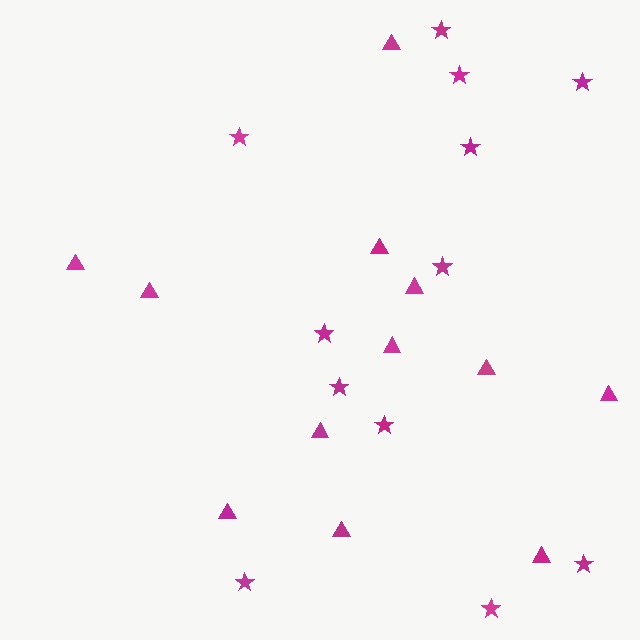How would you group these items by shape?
There are 2 groups: one group of stars (12) and one group of triangles (12).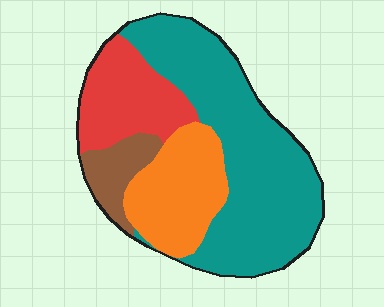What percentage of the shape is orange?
Orange covers about 20% of the shape.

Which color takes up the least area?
Brown, at roughly 10%.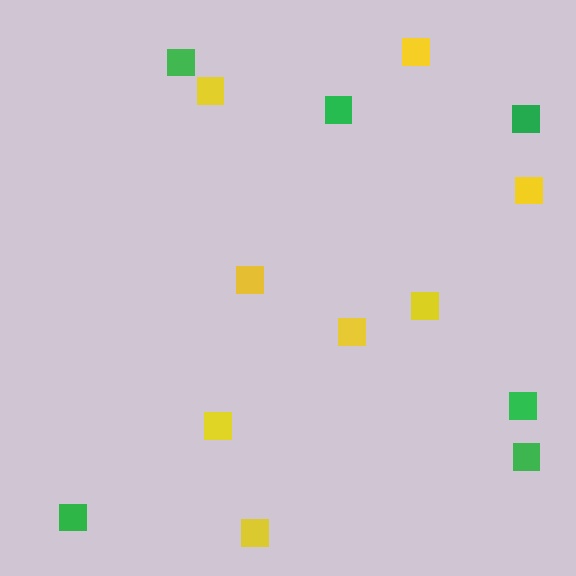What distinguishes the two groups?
There are 2 groups: one group of green squares (6) and one group of yellow squares (8).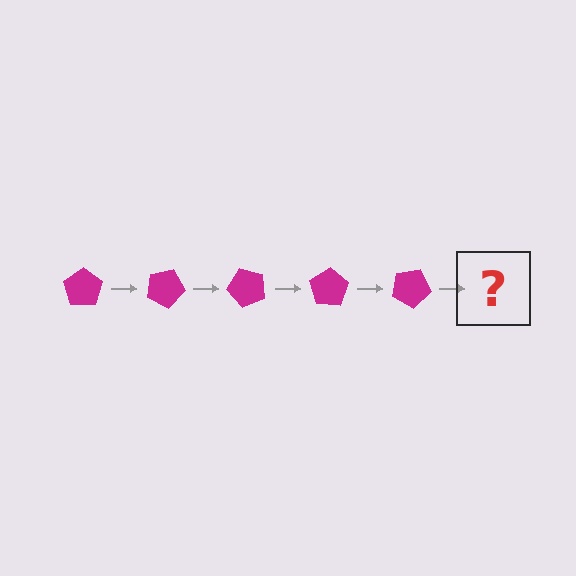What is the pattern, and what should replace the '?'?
The pattern is that the pentagon rotates 25 degrees each step. The '?' should be a magenta pentagon rotated 125 degrees.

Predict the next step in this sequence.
The next step is a magenta pentagon rotated 125 degrees.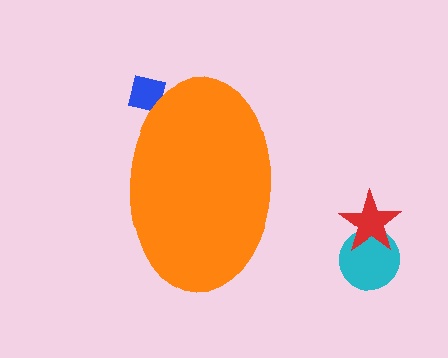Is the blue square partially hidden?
Yes, the blue square is partially hidden behind the orange ellipse.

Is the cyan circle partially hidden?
No, the cyan circle is fully visible.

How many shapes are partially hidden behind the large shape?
1 shape is partially hidden.